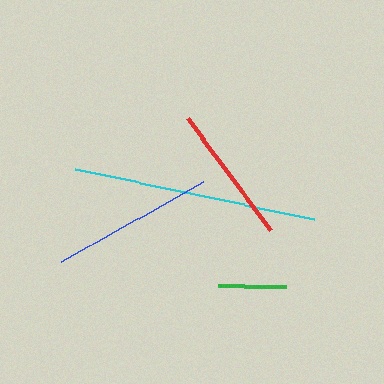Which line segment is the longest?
The cyan line is the longest at approximately 243 pixels.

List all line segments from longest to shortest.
From longest to shortest: cyan, blue, red, green.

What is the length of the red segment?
The red segment is approximately 139 pixels long.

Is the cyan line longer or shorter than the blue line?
The cyan line is longer than the blue line.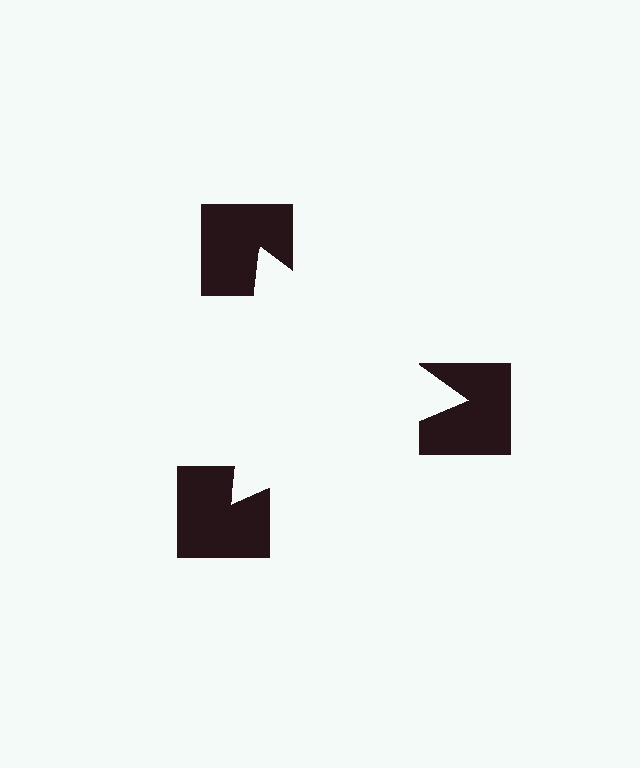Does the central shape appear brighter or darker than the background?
It typically appears slightly brighter than the background, even though no actual brightness change is drawn.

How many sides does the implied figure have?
3 sides.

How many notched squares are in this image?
There are 3 — one at each vertex of the illusory triangle.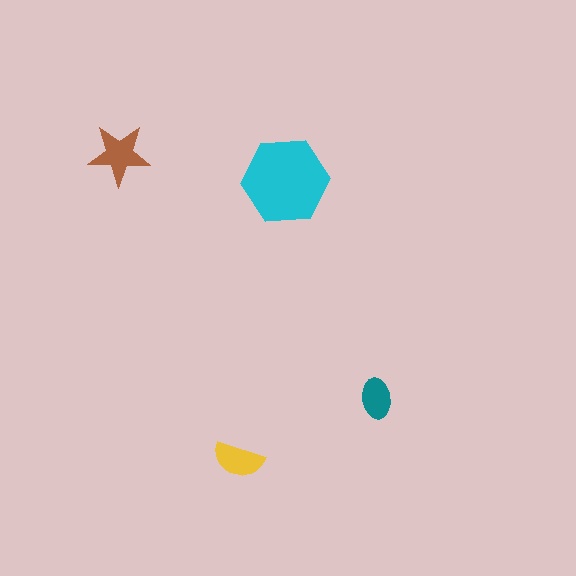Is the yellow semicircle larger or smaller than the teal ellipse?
Larger.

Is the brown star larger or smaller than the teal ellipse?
Larger.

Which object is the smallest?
The teal ellipse.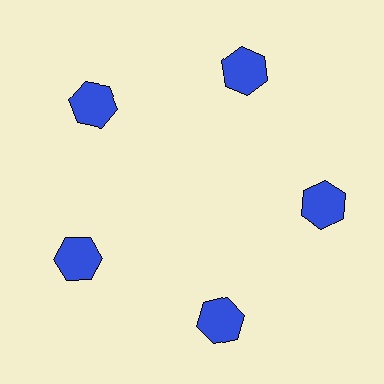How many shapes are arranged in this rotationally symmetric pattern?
There are 5 shapes, arranged in 5 groups of 1.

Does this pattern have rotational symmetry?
Yes, this pattern has 5-fold rotational symmetry. It looks the same after rotating 72 degrees around the center.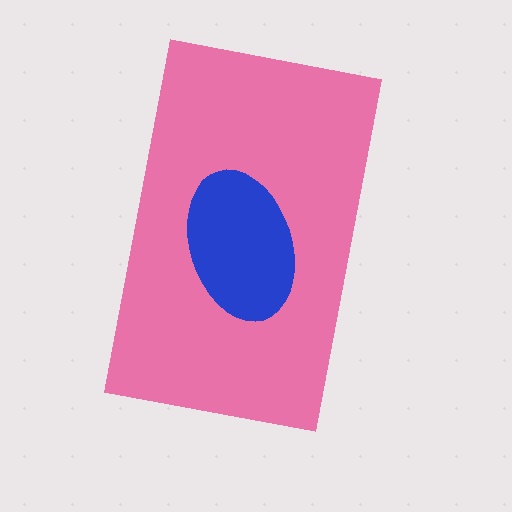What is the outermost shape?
The pink rectangle.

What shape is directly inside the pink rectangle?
The blue ellipse.